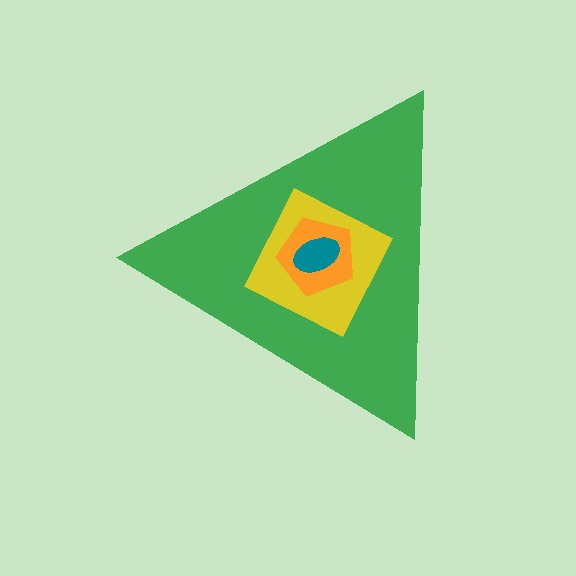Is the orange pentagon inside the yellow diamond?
Yes.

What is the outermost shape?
The green triangle.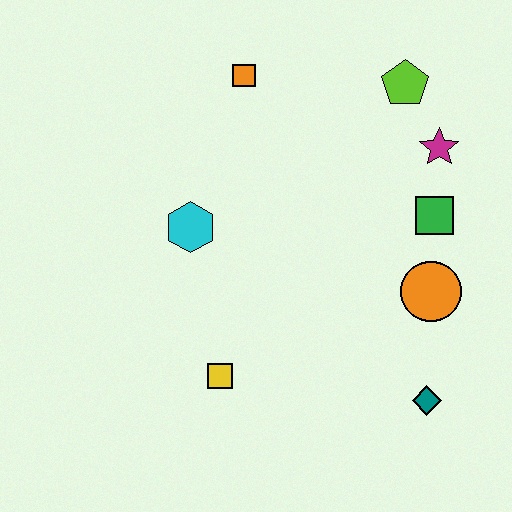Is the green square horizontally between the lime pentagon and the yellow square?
No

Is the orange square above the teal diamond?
Yes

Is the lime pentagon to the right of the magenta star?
No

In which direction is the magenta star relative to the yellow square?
The magenta star is above the yellow square.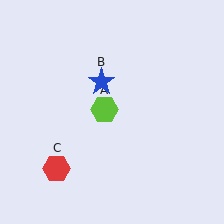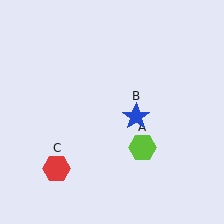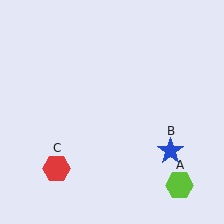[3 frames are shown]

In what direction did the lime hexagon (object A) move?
The lime hexagon (object A) moved down and to the right.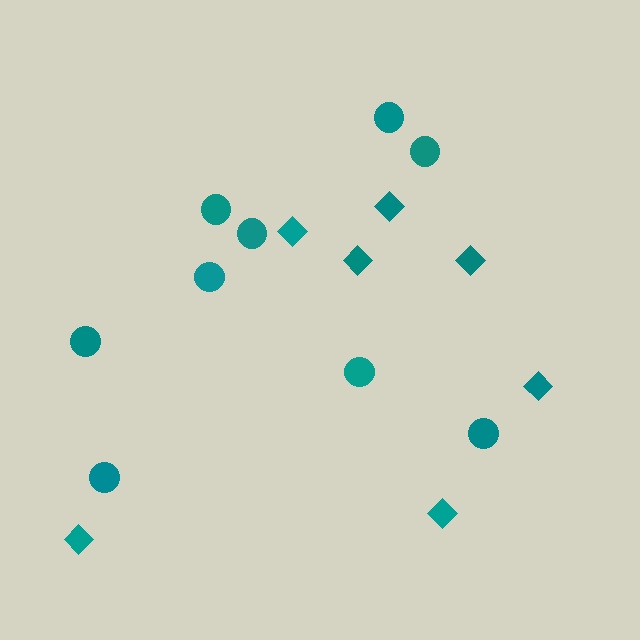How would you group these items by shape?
There are 2 groups: one group of circles (9) and one group of diamonds (7).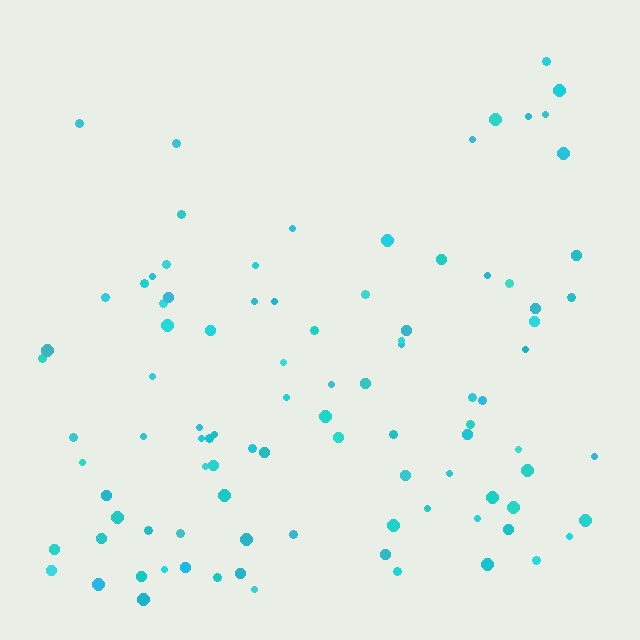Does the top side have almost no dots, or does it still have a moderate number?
Still a moderate number, just noticeably fewer than the bottom.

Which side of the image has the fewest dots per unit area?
The top.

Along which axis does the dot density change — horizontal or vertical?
Vertical.